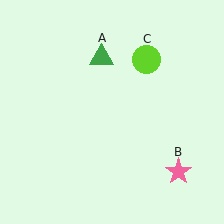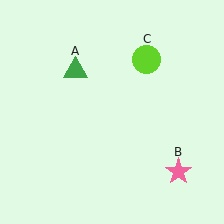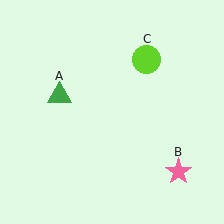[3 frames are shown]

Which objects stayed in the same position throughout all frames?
Pink star (object B) and lime circle (object C) remained stationary.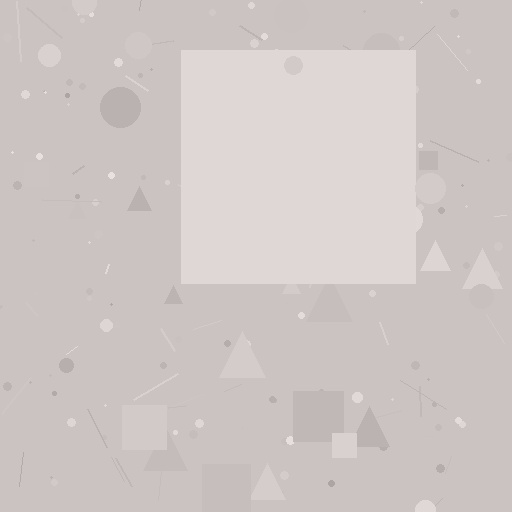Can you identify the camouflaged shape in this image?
The camouflaged shape is a square.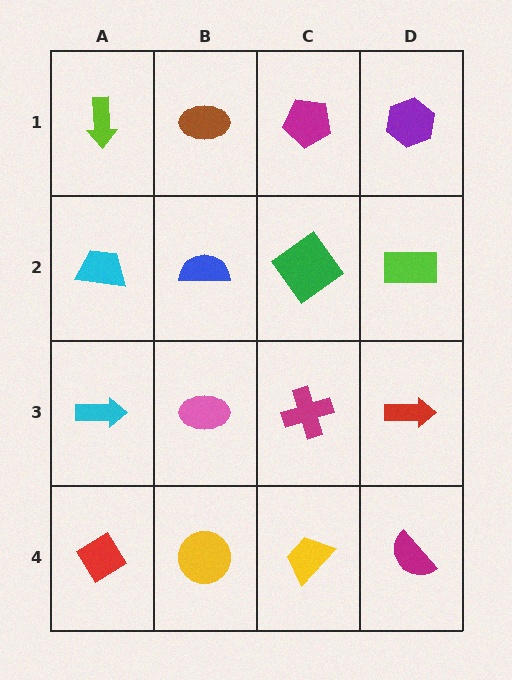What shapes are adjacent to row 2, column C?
A magenta pentagon (row 1, column C), a magenta cross (row 3, column C), a blue semicircle (row 2, column B), a lime rectangle (row 2, column D).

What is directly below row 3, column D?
A magenta semicircle.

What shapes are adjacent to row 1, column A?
A cyan trapezoid (row 2, column A), a brown ellipse (row 1, column B).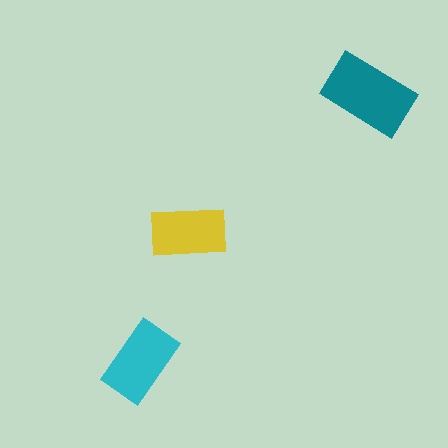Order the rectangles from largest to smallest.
the teal one, the cyan one, the yellow one.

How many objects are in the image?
There are 3 objects in the image.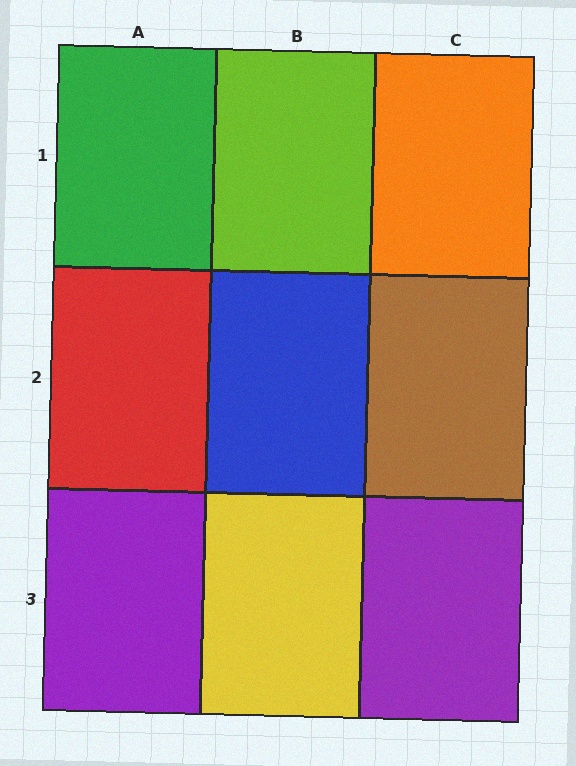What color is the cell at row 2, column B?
Blue.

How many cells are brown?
1 cell is brown.